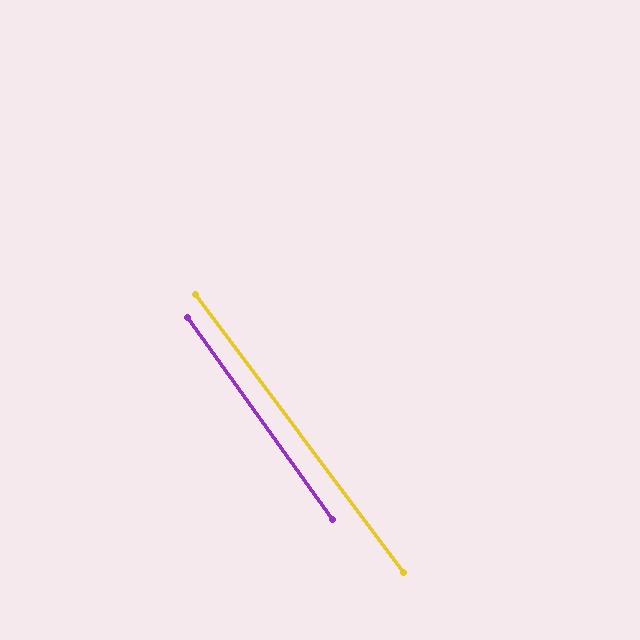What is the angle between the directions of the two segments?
Approximately 1 degree.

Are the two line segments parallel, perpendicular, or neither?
Parallel — their directions differ by only 1.3°.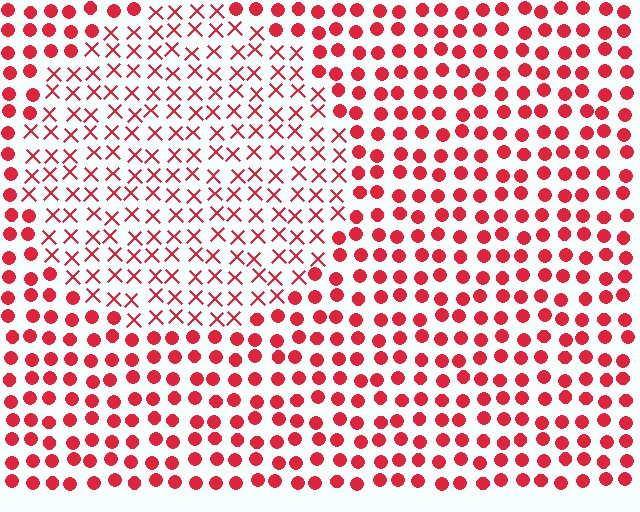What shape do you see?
I see a circle.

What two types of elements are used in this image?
The image uses X marks inside the circle region and circles outside it.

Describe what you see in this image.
The image is filled with small red elements arranged in a uniform grid. A circle-shaped region contains X marks, while the surrounding area contains circles. The boundary is defined purely by the change in element shape.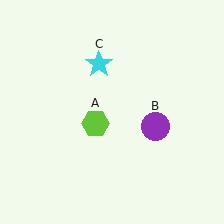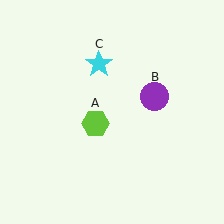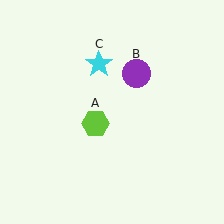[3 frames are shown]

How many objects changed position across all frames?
1 object changed position: purple circle (object B).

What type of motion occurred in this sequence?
The purple circle (object B) rotated counterclockwise around the center of the scene.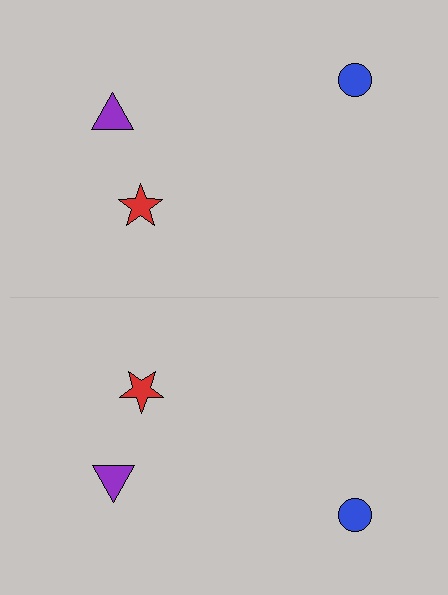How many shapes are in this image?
There are 6 shapes in this image.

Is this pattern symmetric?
Yes, this pattern has bilateral (reflection) symmetry.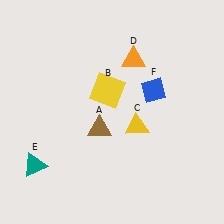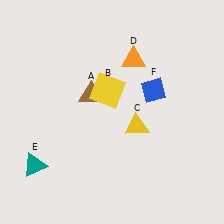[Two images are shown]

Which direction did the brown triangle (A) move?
The brown triangle (A) moved up.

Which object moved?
The brown triangle (A) moved up.